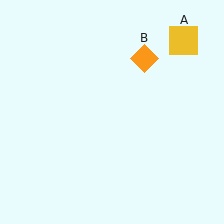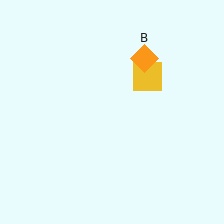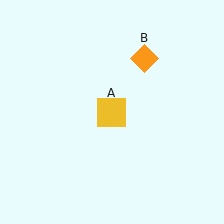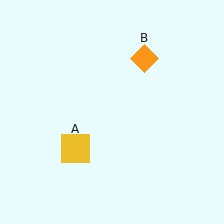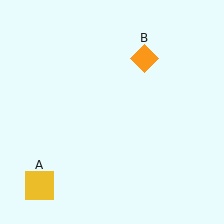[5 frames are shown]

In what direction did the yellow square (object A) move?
The yellow square (object A) moved down and to the left.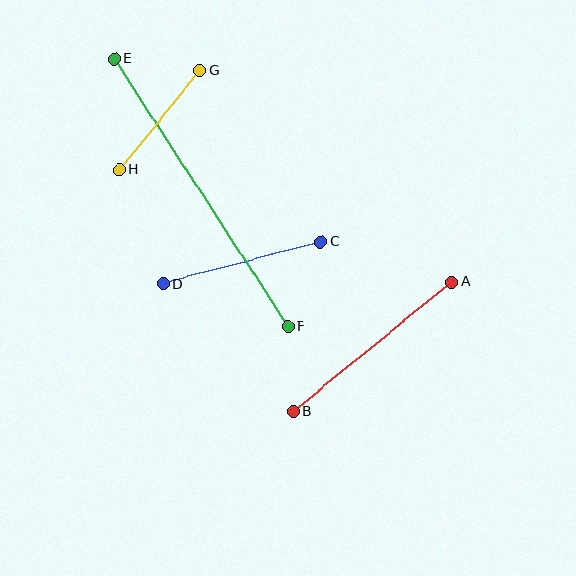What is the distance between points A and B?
The distance is approximately 205 pixels.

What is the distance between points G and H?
The distance is approximately 127 pixels.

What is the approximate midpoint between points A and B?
The midpoint is at approximately (373, 347) pixels.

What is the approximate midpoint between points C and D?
The midpoint is at approximately (242, 263) pixels.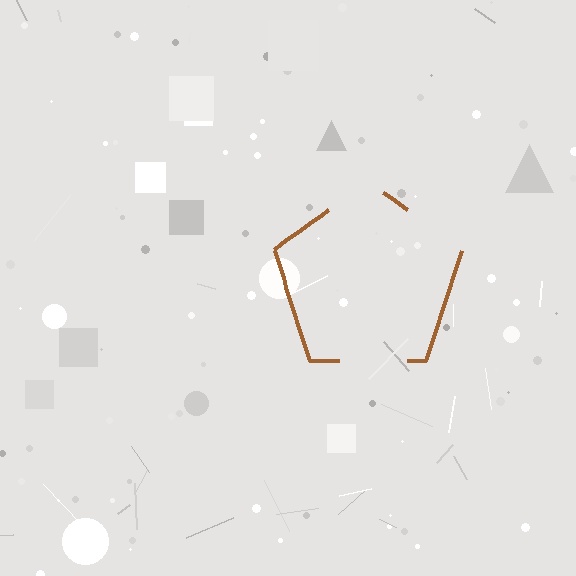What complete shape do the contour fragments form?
The contour fragments form a pentagon.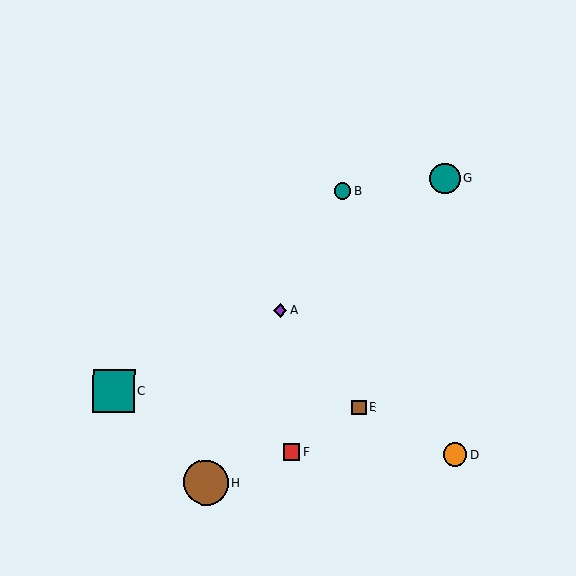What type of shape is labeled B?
Shape B is a teal circle.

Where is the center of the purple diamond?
The center of the purple diamond is at (280, 310).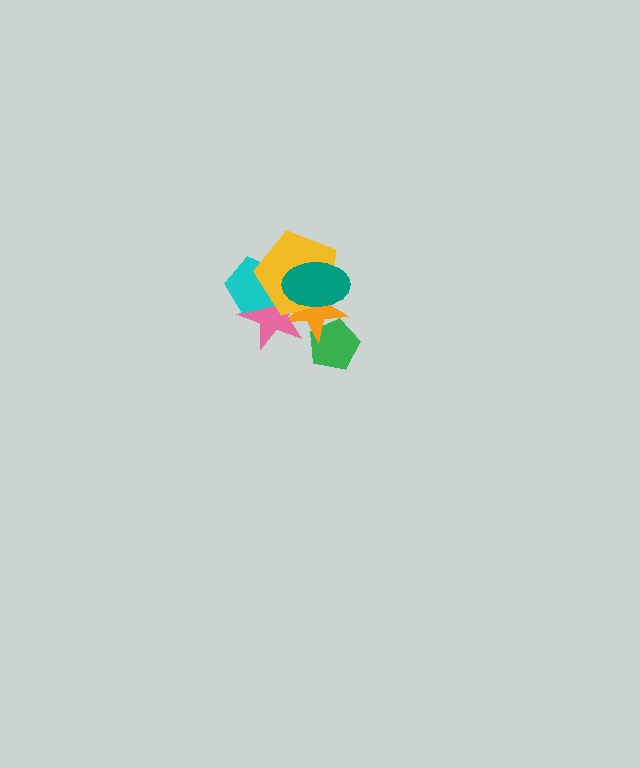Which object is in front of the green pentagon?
The orange star is in front of the green pentagon.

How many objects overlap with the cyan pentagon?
2 objects overlap with the cyan pentagon.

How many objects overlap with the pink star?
4 objects overlap with the pink star.